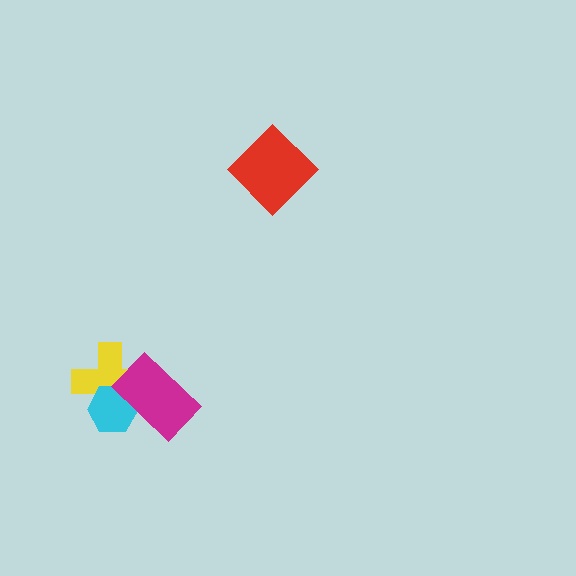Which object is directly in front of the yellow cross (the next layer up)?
The cyan hexagon is directly in front of the yellow cross.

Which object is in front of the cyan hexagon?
The magenta rectangle is in front of the cyan hexagon.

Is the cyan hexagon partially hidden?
Yes, it is partially covered by another shape.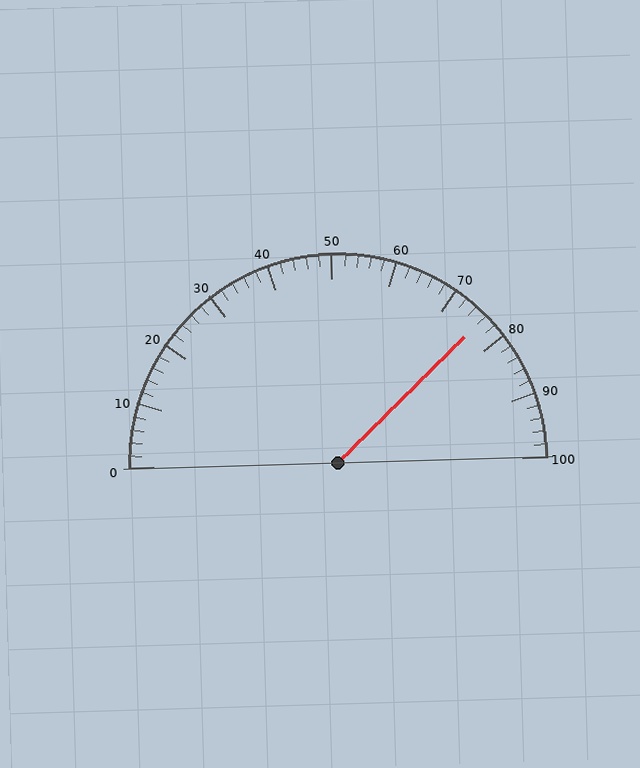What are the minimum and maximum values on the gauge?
The gauge ranges from 0 to 100.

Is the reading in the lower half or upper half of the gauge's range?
The reading is in the upper half of the range (0 to 100).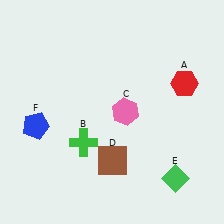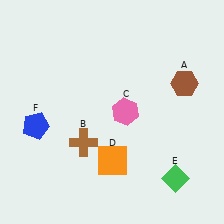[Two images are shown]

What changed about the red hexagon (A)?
In Image 1, A is red. In Image 2, it changed to brown.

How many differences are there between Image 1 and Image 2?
There are 3 differences between the two images.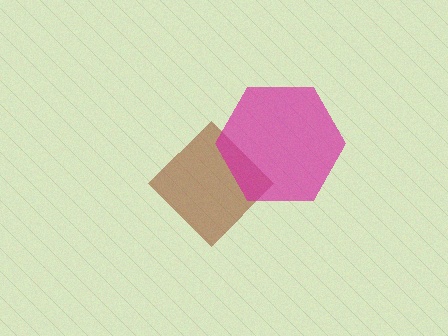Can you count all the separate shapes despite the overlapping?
Yes, there are 2 separate shapes.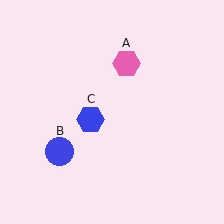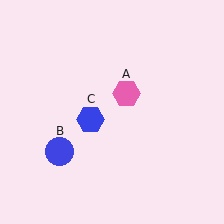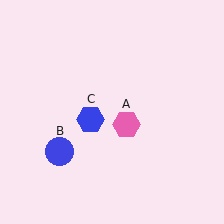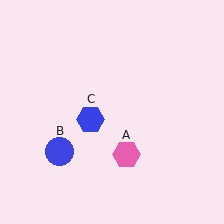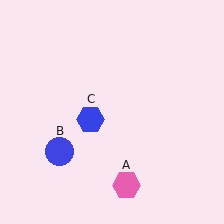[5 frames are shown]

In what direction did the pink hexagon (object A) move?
The pink hexagon (object A) moved down.